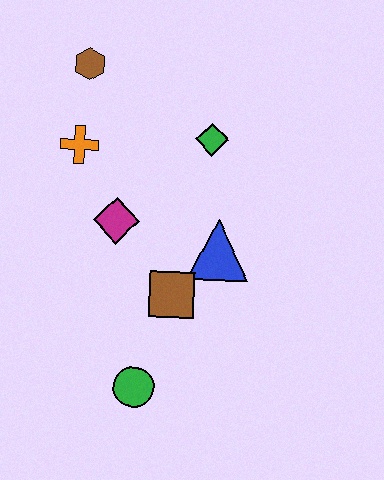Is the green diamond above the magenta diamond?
Yes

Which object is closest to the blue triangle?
The brown square is closest to the blue triangle.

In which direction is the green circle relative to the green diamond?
The green circle is below the green diamond.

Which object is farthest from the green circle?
The brown hexagon is farthest from the green circle.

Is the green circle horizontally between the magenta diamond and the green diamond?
Yes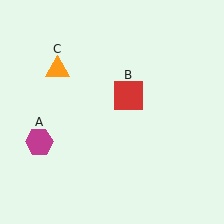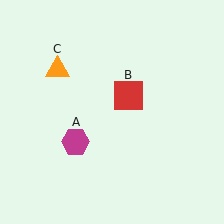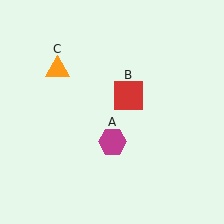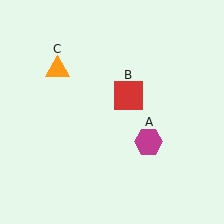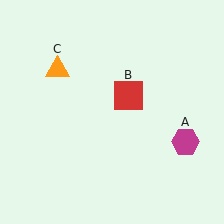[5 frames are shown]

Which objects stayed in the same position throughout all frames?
Red square (object B) and orange triangle (object C) remained stationary.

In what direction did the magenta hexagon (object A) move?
The magenta hexagon (object A) moved right.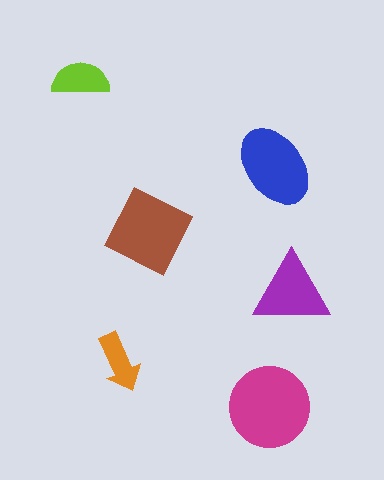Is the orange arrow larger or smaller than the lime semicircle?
Smaller.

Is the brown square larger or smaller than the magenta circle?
Smaller.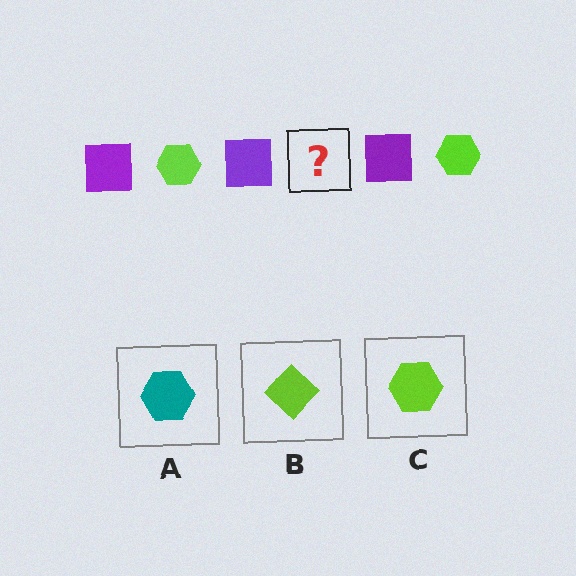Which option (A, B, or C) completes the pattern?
C.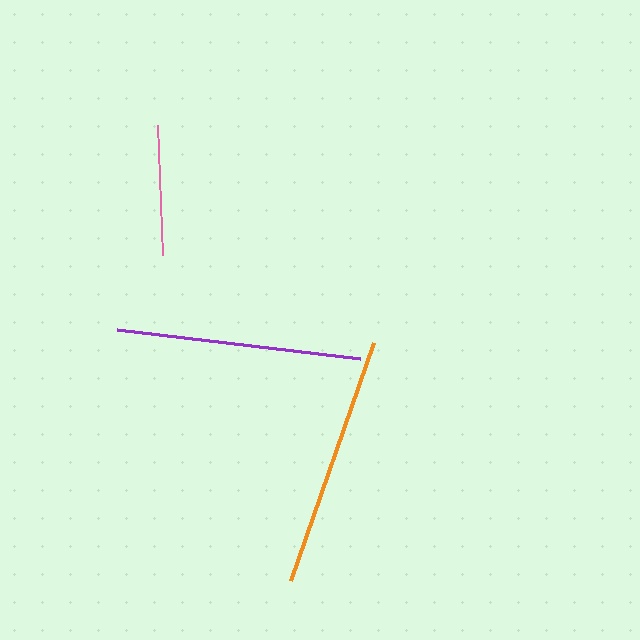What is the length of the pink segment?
The pink segment is approximately 131 pixels long.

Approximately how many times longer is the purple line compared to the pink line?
The purple line is approximately 1.9 times the length of the pink line.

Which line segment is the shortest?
The pink line is the shortest at approximately 131 pixels.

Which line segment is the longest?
The orange line is the longest at approximately 251 pixels.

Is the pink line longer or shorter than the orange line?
The orange line is longer than the pink line.